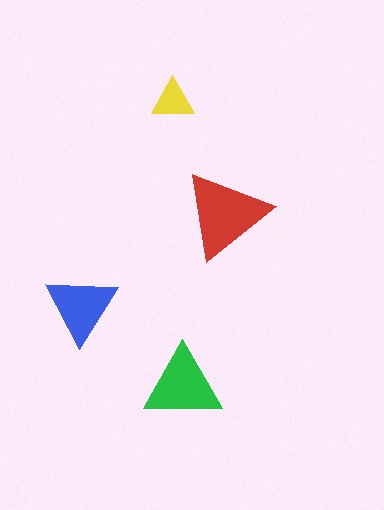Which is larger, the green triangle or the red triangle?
The red one.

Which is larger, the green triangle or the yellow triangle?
The green one.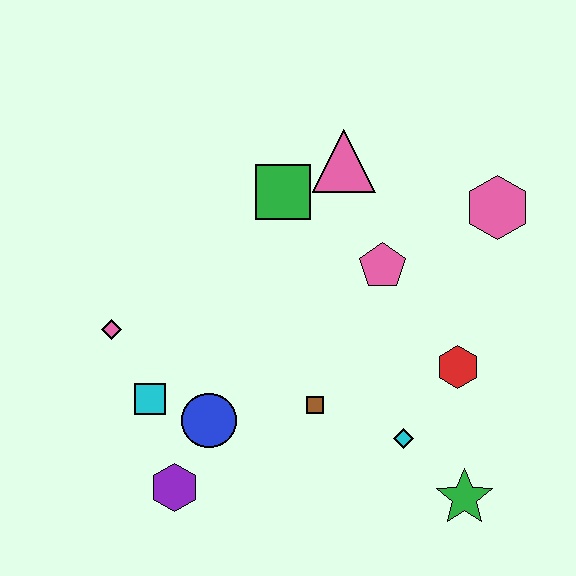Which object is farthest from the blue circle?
The pink hexagon is farthest from the blue circle.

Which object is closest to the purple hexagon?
The blue circle is closest to the purple hexagon.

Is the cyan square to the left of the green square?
Yes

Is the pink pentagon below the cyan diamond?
No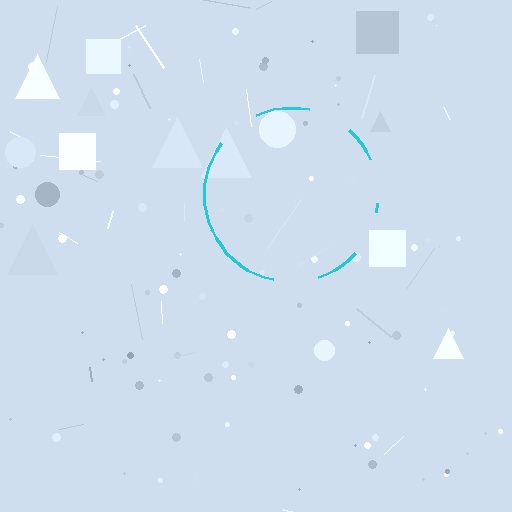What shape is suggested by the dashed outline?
The dashed outline suggests a circle.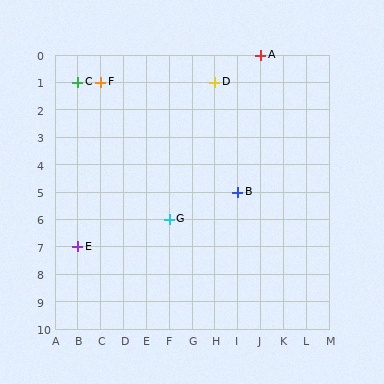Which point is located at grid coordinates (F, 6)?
Point G is at (F, 6).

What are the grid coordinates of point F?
Point F is at grid coordinates (C, 1).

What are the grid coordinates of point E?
Point E is at grid coordinates (B, 7).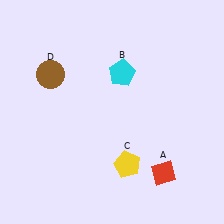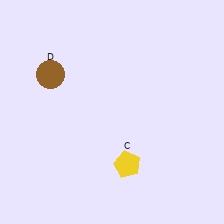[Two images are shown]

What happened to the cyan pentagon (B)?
The cyan pentagon (B) was removed in Image 2. It was in the top-right area of Image 1.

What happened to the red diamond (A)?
The red diamond (A) was removed in Image 2. It was in the bottom-right area of Image 1.